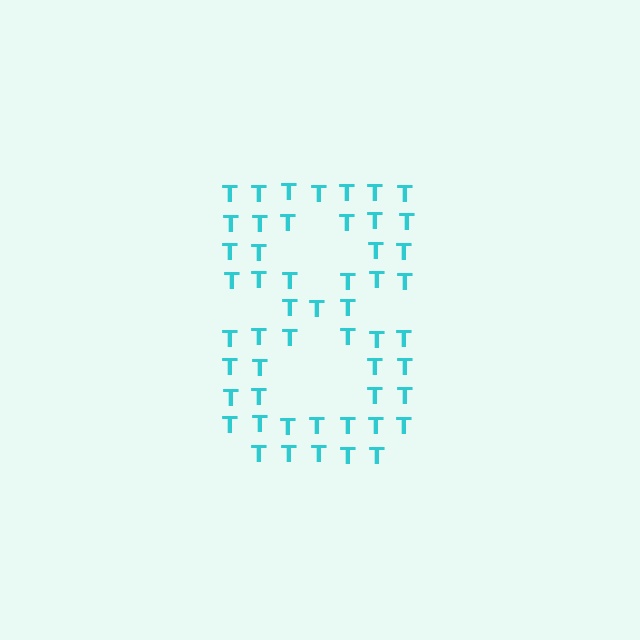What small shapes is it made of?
It is made of small letter T's.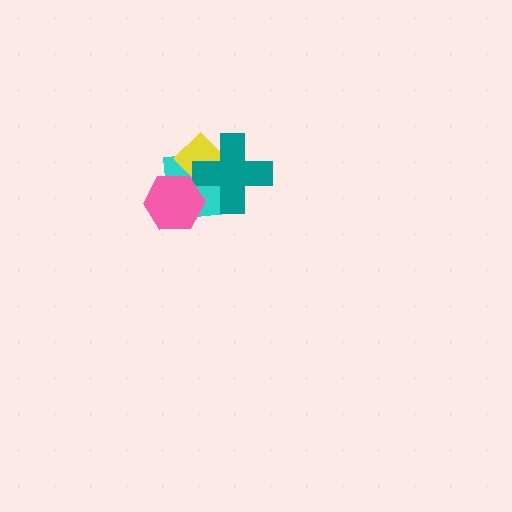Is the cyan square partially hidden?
Yes, it is partially covered by another shape.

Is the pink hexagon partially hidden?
No, no other shape covers it.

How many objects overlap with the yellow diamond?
3 objects overlap with the yellow diamond.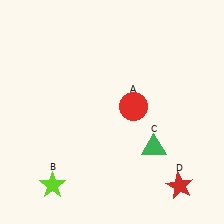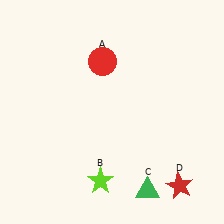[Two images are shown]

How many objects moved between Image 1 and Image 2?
3 objects moved between the two images.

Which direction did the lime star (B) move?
The lime star (B) moved right.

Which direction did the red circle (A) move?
The red circle (A) moved up.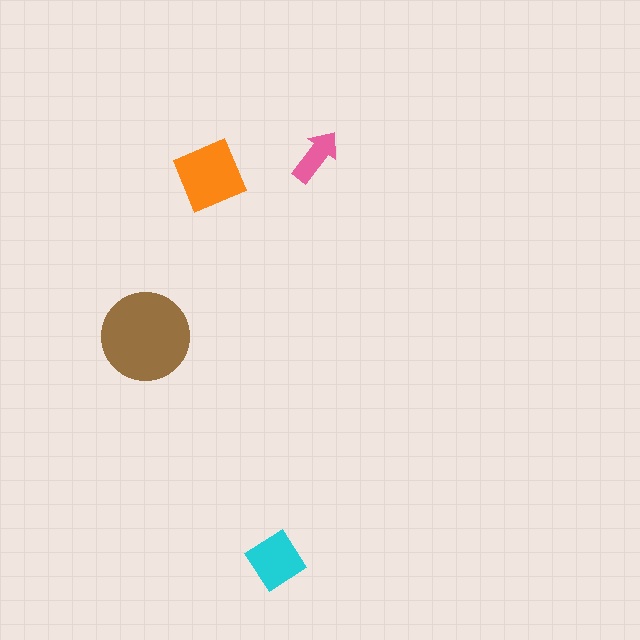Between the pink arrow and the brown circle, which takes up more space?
The brown circle.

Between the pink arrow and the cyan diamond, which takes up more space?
The cyan diamond.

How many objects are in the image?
There are 4 objects in the image.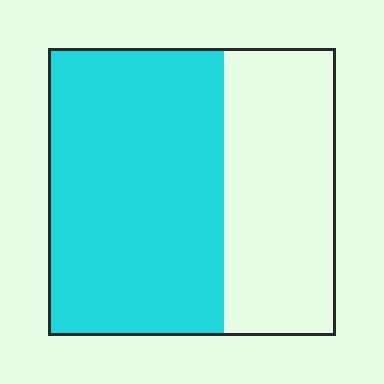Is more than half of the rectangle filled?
Yes.